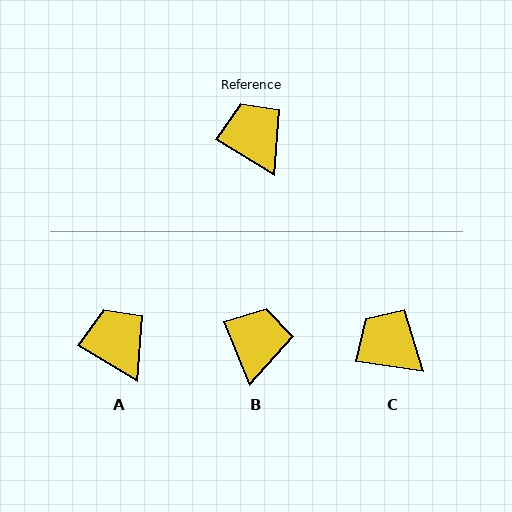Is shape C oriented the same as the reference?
No, it is off by about 22 degrees.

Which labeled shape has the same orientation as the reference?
A.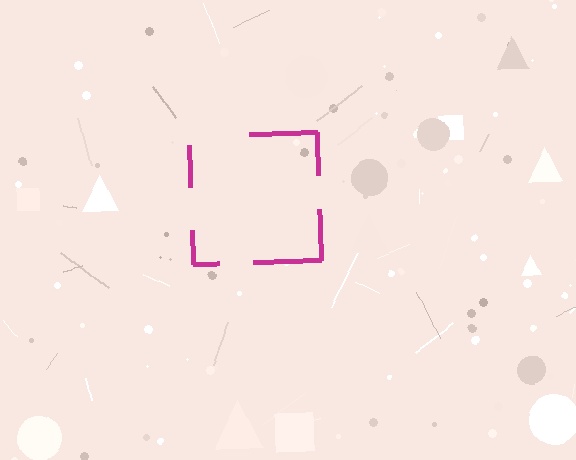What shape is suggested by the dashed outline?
The dashed outline suggests a square.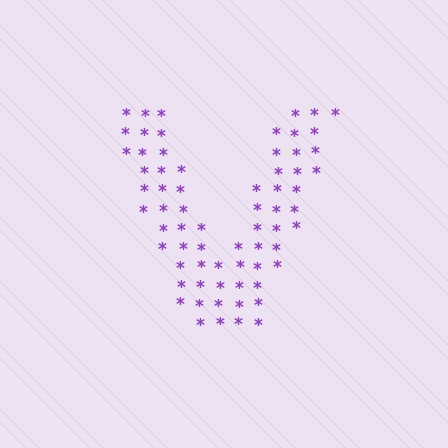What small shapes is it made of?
It is made of small asterisks.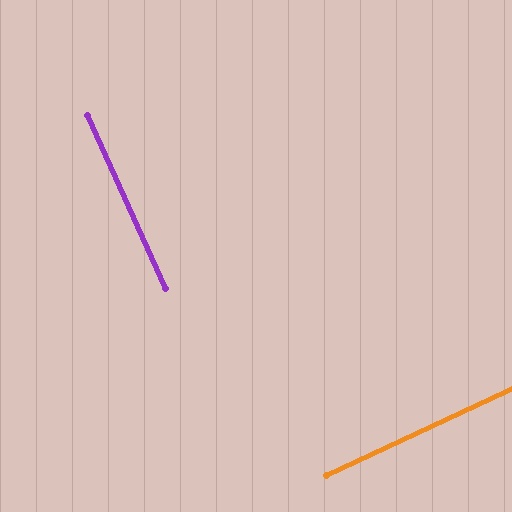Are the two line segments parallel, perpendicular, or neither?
Perpendicular — they meet at approximately 89°.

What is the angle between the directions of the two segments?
Approximately 89 degrees.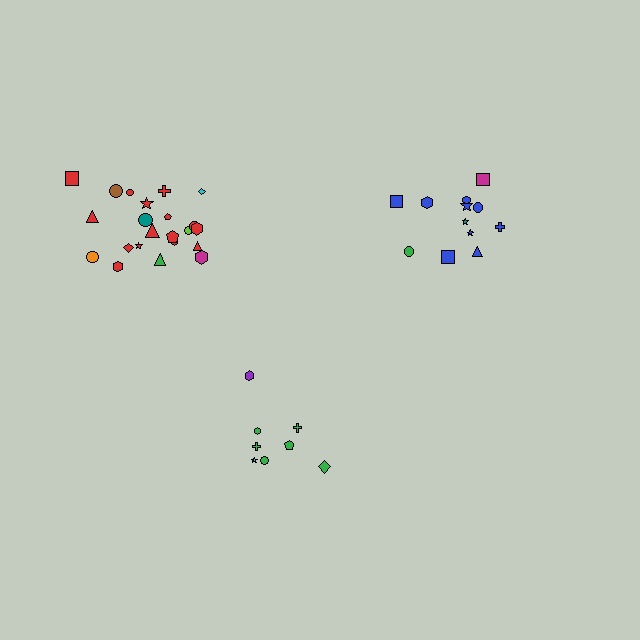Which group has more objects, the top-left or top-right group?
The top-left group.